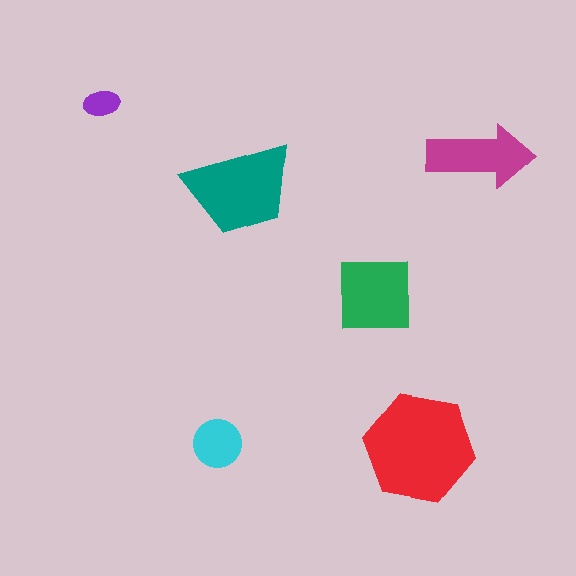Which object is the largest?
The red hexagon.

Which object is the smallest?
The purple ellipse.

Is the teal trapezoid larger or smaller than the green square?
Larger.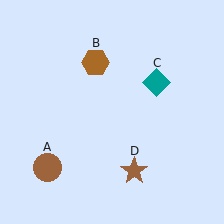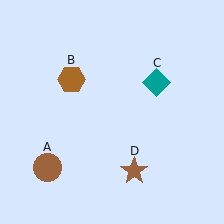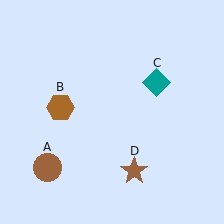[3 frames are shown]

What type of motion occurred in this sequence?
The brown hexagon (object B) rotated counterclockwise around the center of the scene.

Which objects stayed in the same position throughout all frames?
Brown circle (object A) and teal diamond (object C) and brown star (object D) remained stationary.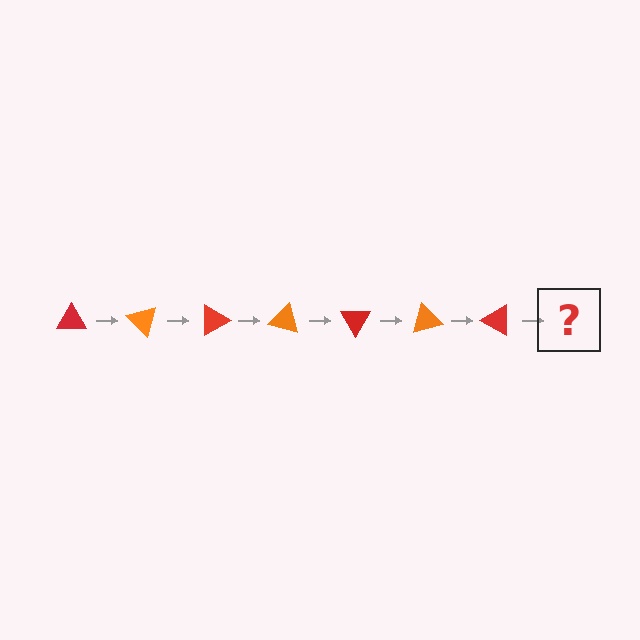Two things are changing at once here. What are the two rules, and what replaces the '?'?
The two rules are that it rotates 45 degrees each step and the color cycles through red and orange. The '?' should be an orange triangle, rotated 315 degrees from the start.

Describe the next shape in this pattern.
It should be an orange triangle, rotated 315 degrees from the start.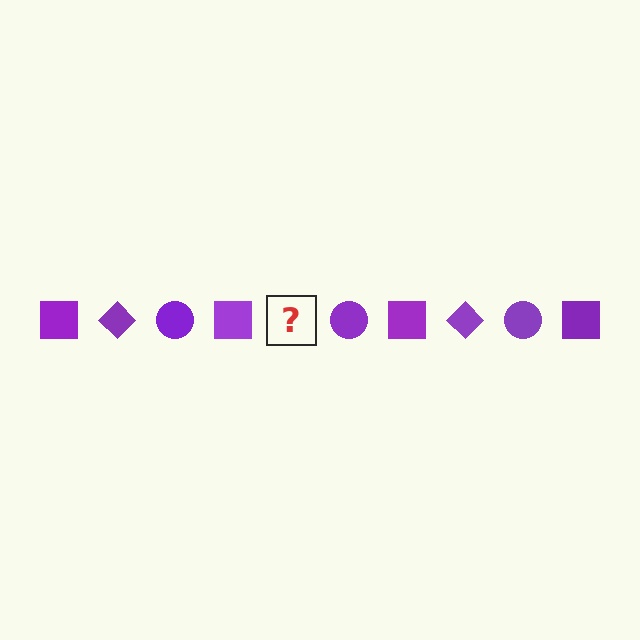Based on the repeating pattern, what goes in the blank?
The blank should be a purple diamond.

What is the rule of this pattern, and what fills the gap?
The rule is that the pattern cycles through square, diamond, circle shapes in purple. The gap should be filled with a purple diamond.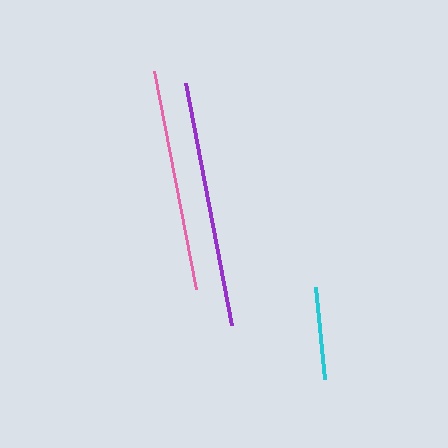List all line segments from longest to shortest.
From longest to shortest: purple, pink, cyan.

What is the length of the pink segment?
The pink segment is approximately 223 pixels long.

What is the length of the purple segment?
The purple segment is approximately 247 pixels long.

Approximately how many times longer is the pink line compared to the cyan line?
The pink line is approximately 2.4 times the length of the cyan line.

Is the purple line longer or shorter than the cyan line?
The purple line is longer than the cyan line.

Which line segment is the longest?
The purple line is the longest at approximately 247 pixels.